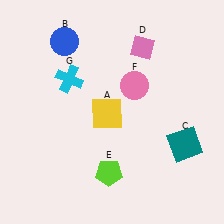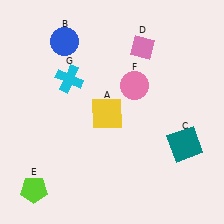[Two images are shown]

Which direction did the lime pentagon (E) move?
The lime pentagon (E) moved left.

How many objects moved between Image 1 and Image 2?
1 object moved between the two images.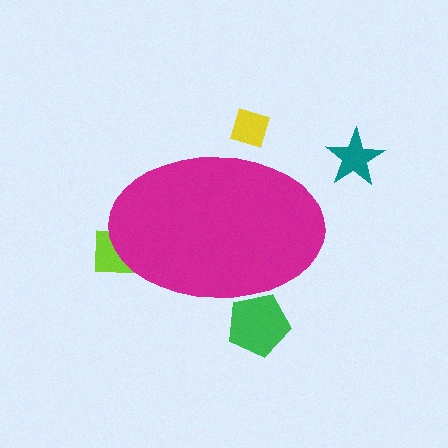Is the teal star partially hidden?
No, the teal star is fully visible.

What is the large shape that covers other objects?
A magenta ellipse.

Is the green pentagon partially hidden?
Yes, the green pentagon is partially hidden behind the magenta ellipse.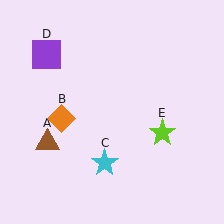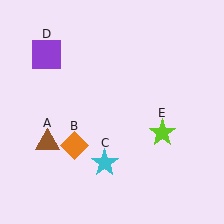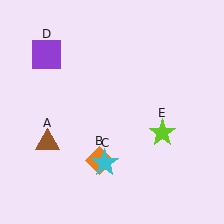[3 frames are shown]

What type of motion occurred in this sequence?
The orange diamond (object B) rotated counterclockwise around the center of the scene.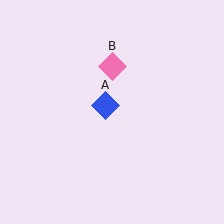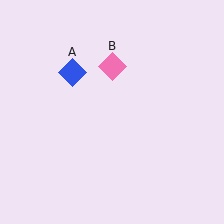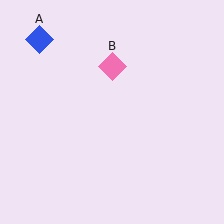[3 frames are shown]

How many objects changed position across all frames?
1 object changed position: blue diamond (object A).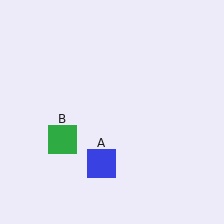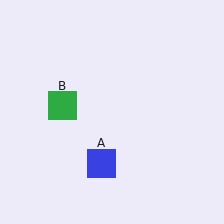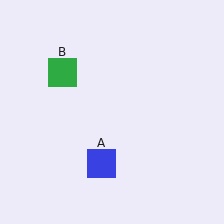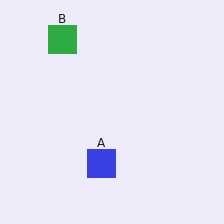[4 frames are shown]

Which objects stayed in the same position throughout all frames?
Blue square (object A) remained stationary.